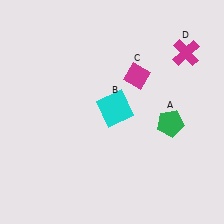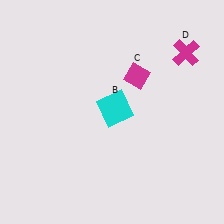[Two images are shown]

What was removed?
The green pentagon (A) was removed in Image 2.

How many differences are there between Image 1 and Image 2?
There is 1 difference between the two images.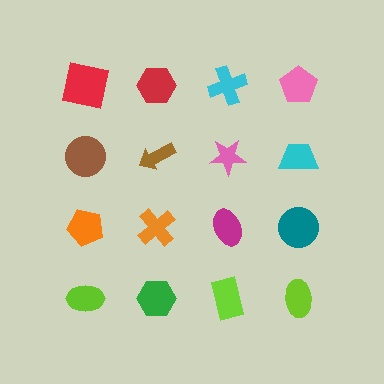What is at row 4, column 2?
A green hexagon.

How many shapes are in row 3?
4 shapes.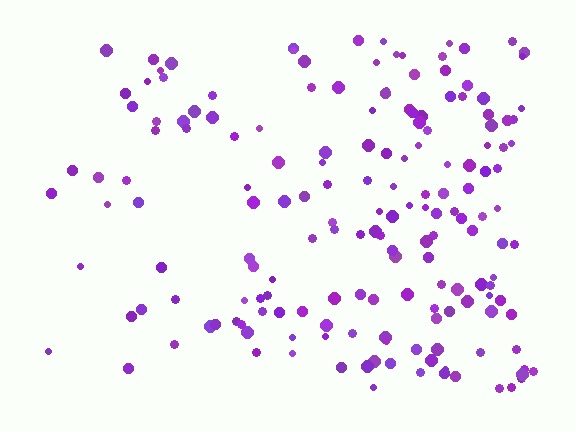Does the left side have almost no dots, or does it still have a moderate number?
Still a moderate number, just noticeably fewer than the right.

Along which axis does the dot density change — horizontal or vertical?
Horizontal.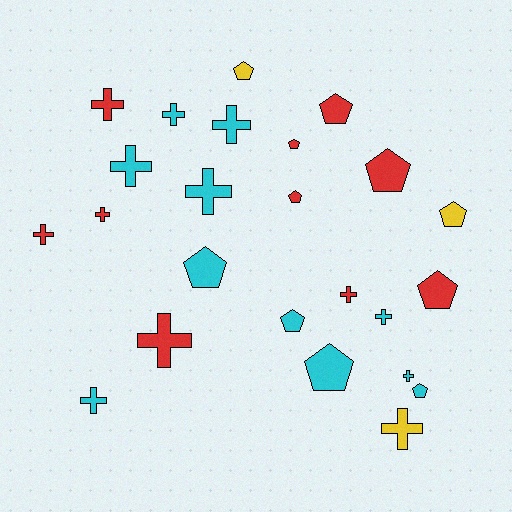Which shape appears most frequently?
Cross, with 13 objects.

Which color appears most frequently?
Cyan, with 11 objects.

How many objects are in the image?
There are 24 objects.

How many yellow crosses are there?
There is 1 yellow cross.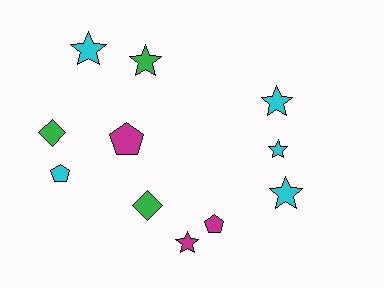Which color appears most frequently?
Cyan, with 5 objects.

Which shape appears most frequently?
Star, with 6 objects.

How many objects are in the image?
There are 11 objects.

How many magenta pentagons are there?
There are 2 magenta pentagons.